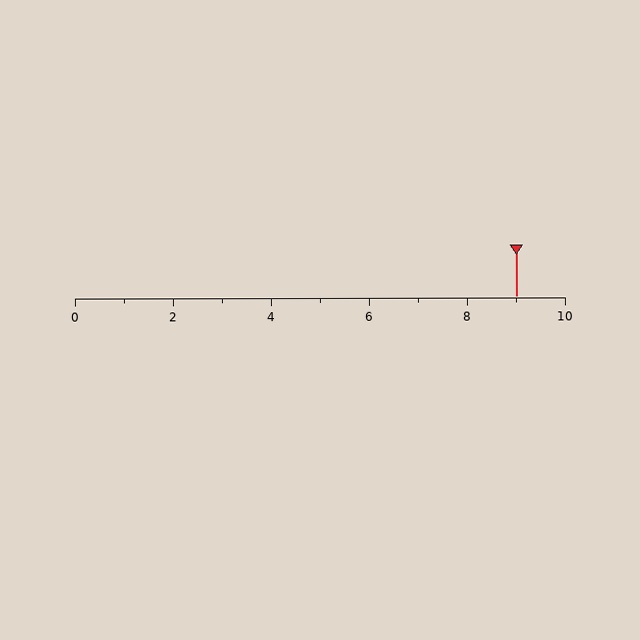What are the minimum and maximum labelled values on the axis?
The axis runs from 0 to 10.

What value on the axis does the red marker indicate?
The marker indicates approximately 9.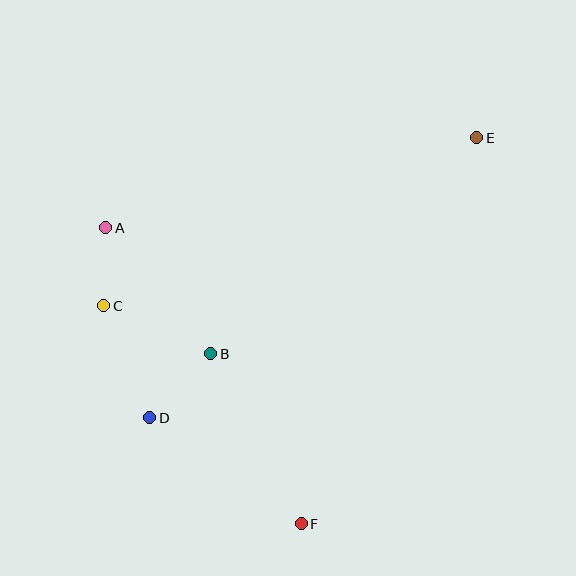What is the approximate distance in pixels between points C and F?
The distance between C and F is approximately 294 pixels.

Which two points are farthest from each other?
Points D and E are farthest from each other.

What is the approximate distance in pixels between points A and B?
The distance between A and B is approximately 164 pixels.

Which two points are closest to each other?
Points A and C are closest to each other.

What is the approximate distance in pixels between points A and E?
The distance between A and E is approximately 382 pixels.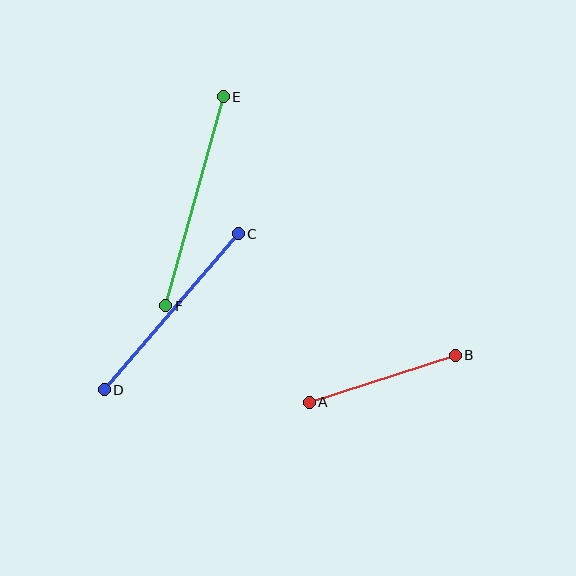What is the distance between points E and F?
The distance is approximately 217 pixels.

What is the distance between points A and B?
The distance is approximately 154 pixels.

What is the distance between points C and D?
The distance is approximately 205 pixels.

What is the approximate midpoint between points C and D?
The midpoint is at approximately (171, 312) pixels.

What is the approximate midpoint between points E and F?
The midpoint is at approximately (194, 201) pixels.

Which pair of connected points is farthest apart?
Points E and F are farthest apart.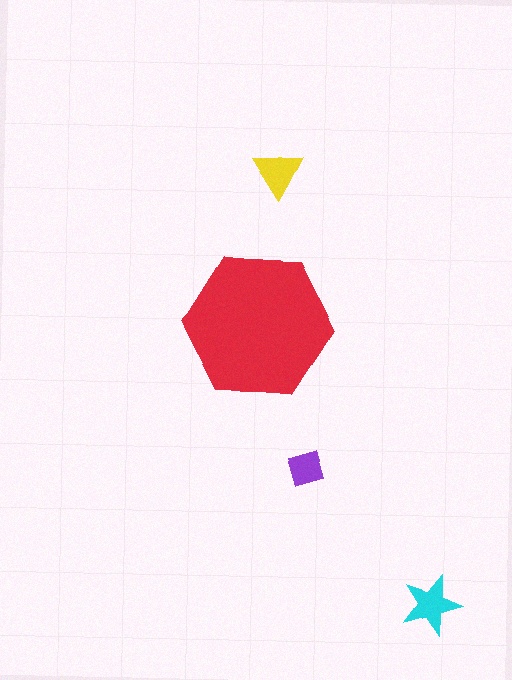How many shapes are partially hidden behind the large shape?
0 shapes are partially hidden.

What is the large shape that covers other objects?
A red hexagon.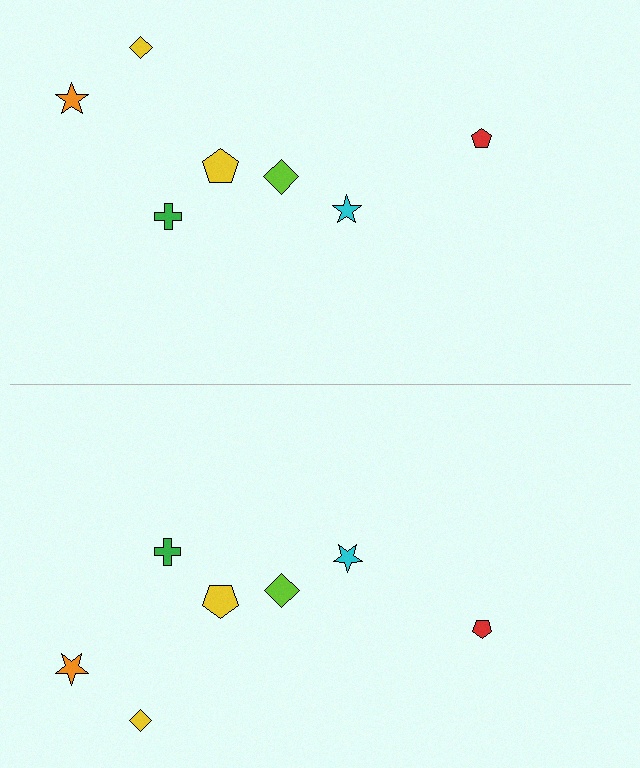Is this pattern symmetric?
Yes, this pattern has bilateral (reflection) symmetry.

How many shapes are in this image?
There are 14 shapes in this image.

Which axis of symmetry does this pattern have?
The pattern has a horizontal axis of symmetry running through the center of the image.